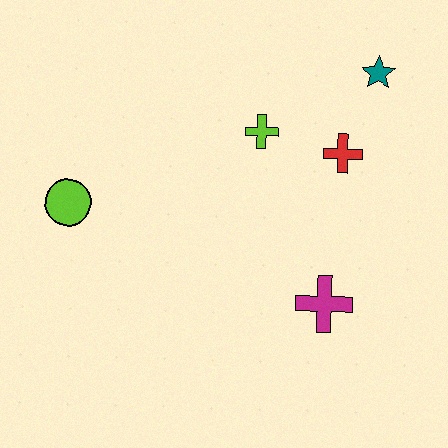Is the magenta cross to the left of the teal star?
Yes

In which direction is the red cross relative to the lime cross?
The red cross is to the right of the lime cross.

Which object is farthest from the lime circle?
The teal star is farthest from the lime circle.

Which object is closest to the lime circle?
The lime cross is closest to the lime circle.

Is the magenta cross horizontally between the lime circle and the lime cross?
No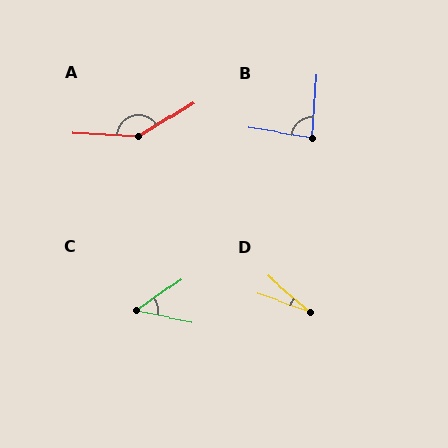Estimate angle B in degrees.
Approximately 86 degrees.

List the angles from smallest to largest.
D (21°), C (46°), B (86°), A (144°).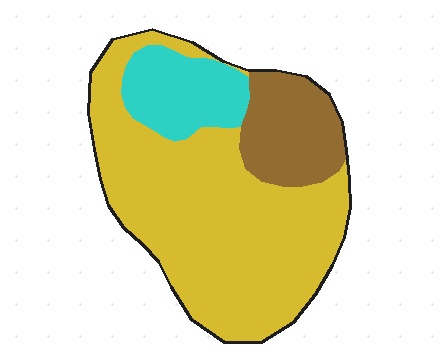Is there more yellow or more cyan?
Yellow.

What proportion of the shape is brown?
Brown takes up between a sixth and a third of the shape.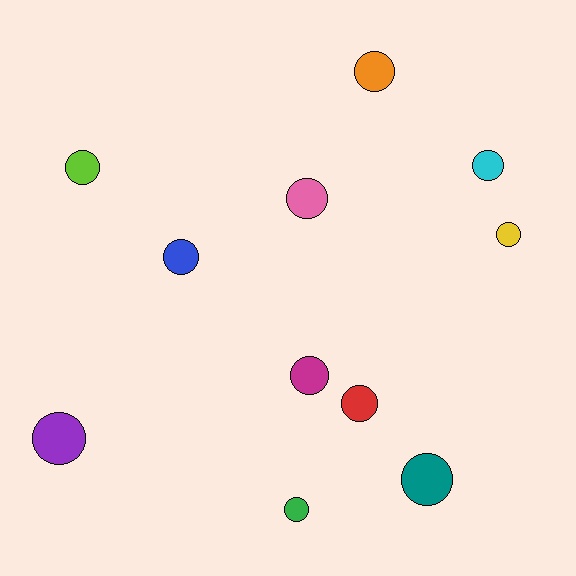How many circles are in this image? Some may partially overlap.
There are 11 circles.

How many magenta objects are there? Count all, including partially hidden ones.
There is 1 magenta object.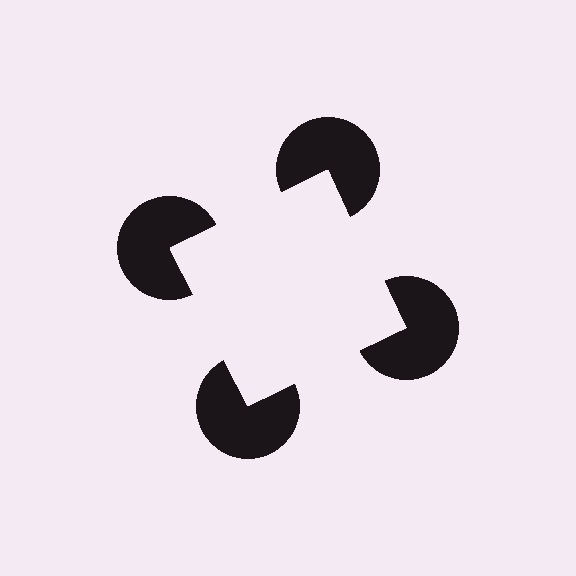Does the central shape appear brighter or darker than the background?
It typically appears slightly brighter than the background, even though no actual brightness change is drawn.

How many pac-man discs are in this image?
There are 4 — one at each vertex of the illusory square.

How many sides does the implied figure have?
4 sides.